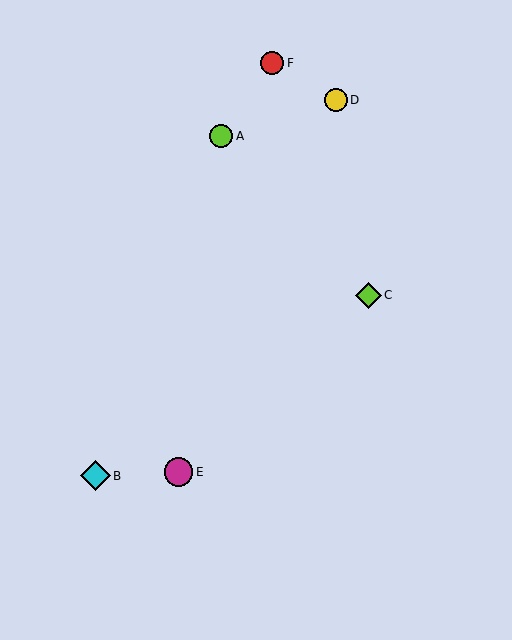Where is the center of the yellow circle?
The center of the yellow circle is at (336, 100).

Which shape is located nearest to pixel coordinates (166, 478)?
The magenta circle (labeled E) at (178, 472) is nearest to that location.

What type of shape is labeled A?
Shape A is a lime circle.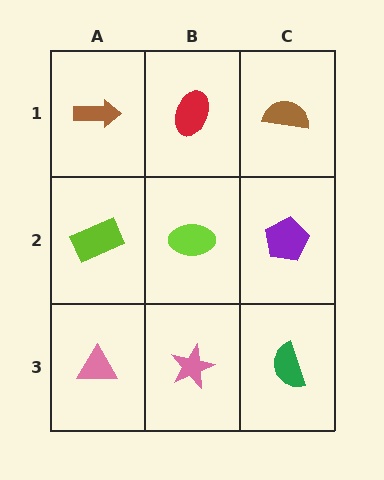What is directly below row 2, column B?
A pink star.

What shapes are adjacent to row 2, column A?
A brown arrow (row 1, column A), a pink triangle (row 3, column A), a lime ellipse (row 2, column B).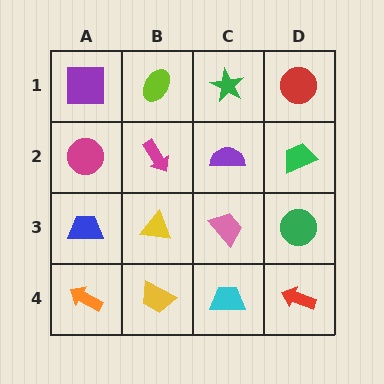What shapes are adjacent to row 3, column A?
A magenta circle (row 2, column A), an orange arrow (row 4, column A), a yellow triangle (row 3, column B).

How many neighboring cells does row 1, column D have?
2.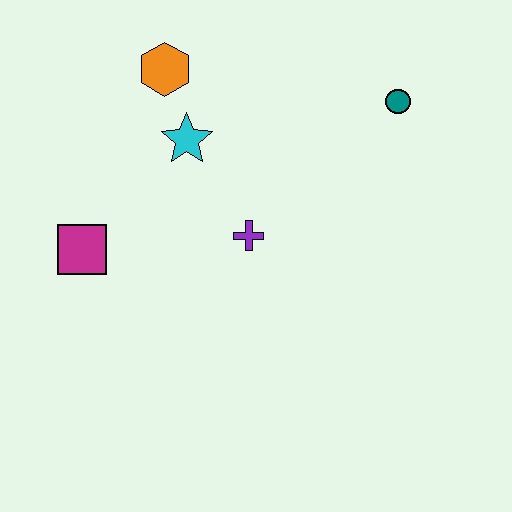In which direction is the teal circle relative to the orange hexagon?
The teal circle is to the right of the orange hexagon.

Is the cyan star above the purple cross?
Yes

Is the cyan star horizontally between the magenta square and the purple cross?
Yes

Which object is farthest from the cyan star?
The teal circle is farthest from the cyan star.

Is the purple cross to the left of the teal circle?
Yes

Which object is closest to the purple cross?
The cyan star is closest to the purple cross.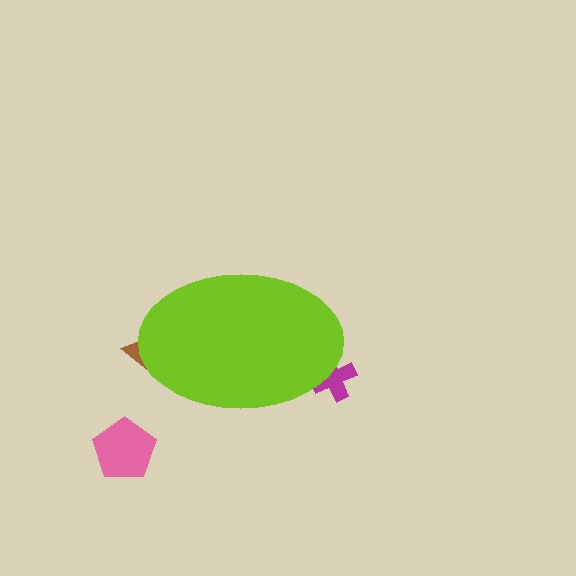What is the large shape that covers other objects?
A lime ellipse.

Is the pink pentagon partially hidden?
No, the pink pentagon is fully visible.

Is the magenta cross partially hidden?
Yes, the magenta cross is partially hidden behind the lime ellipse.